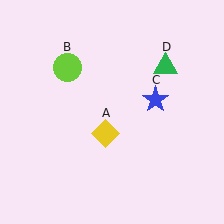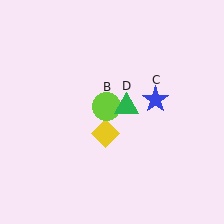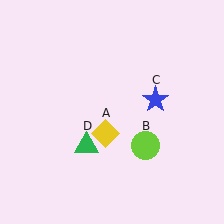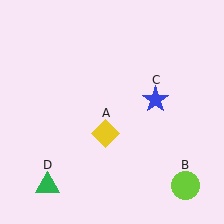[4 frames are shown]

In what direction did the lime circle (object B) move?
The lime circle (object B) moved down and to the right.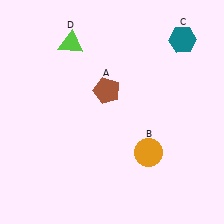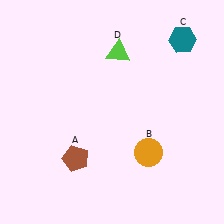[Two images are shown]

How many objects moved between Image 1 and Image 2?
2 objects moved between the two images.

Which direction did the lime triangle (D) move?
The lime triangle (D) moved right.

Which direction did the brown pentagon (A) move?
The brown pentagon (A) moved down.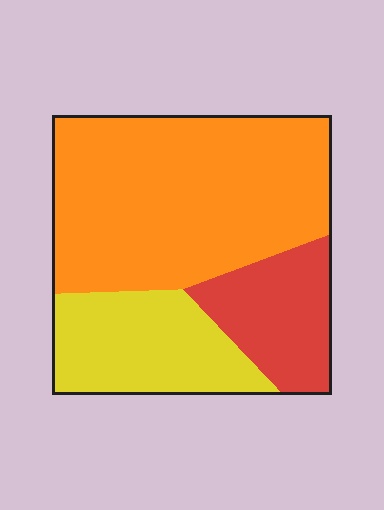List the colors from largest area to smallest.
From largest to smallest: orange, yellow, red.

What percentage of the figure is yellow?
Yellow takes up about one quarter (1/4) of the figure.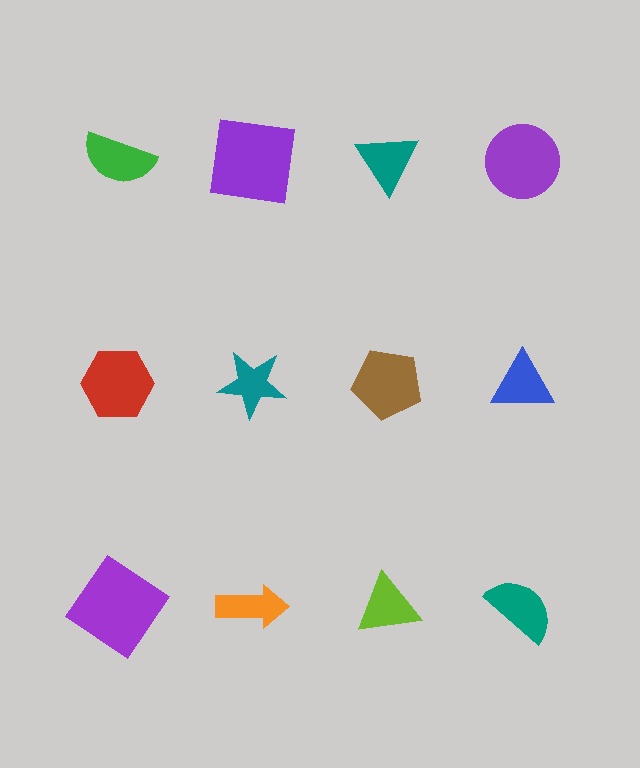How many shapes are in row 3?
4 shapes.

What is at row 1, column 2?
A purple square.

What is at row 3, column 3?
A lime triangle.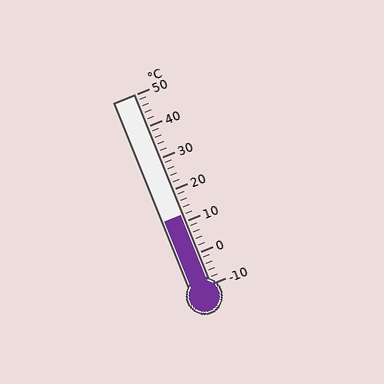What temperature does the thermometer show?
The thermometer shows approximately 12°C.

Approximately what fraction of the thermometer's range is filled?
The thermometer is filled to approximately 35% of its range.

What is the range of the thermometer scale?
The thermometer scale ranges from -10°C to 50°C.